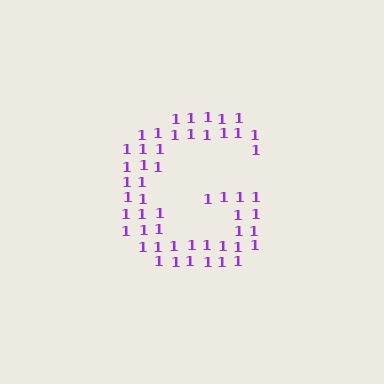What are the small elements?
The small elements are digit 1's.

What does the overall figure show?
The overall figure shows the letter G.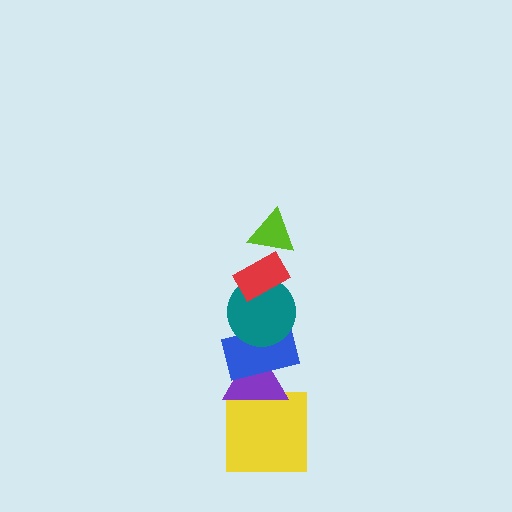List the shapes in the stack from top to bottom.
From top to bottom: the lime triangle, the red rectangle, the teal circle, the blue rectangle, the purple triangle, the yellow square.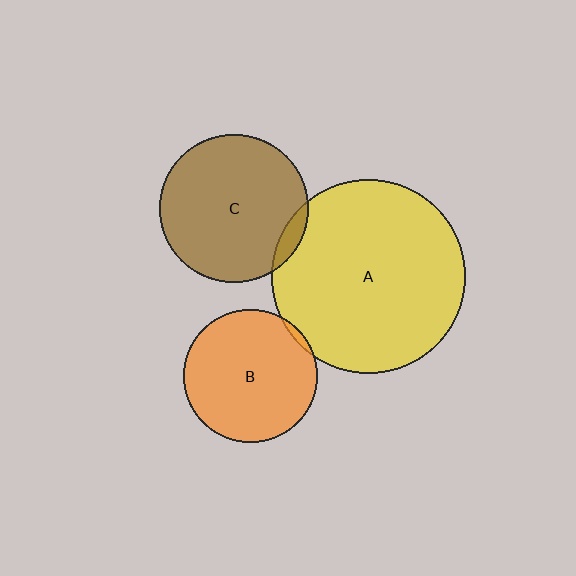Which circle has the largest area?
Circle A (yellow).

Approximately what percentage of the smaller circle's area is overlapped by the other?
Approximately 5%.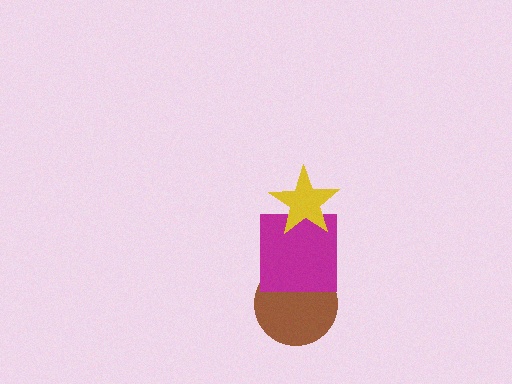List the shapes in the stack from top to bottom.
From top to bottom: the yellow star, the magenta square, the brown circle.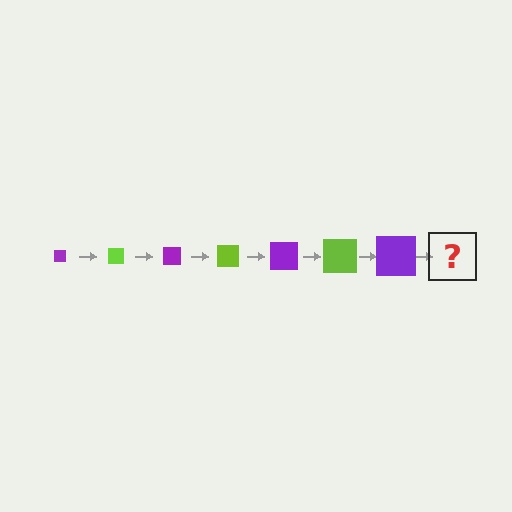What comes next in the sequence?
The next element should be a lime square, larger than the previous one.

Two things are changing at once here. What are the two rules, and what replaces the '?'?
The two rules are that the square grows larger each step and the color cycles through purple and lime. The '?' should be a lime square, larger than the previous one.